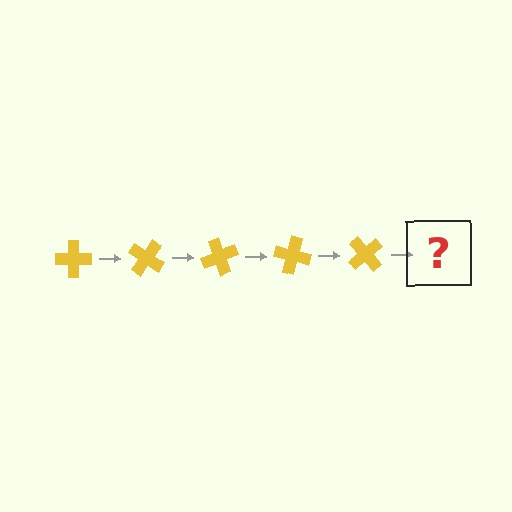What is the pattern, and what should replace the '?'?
The pattern is that the cross rotates 35 degrees each step. The '?' should be a yellow cross rotated 175 degrees.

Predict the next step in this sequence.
The next step is a yellow cross rotated 175 degrees.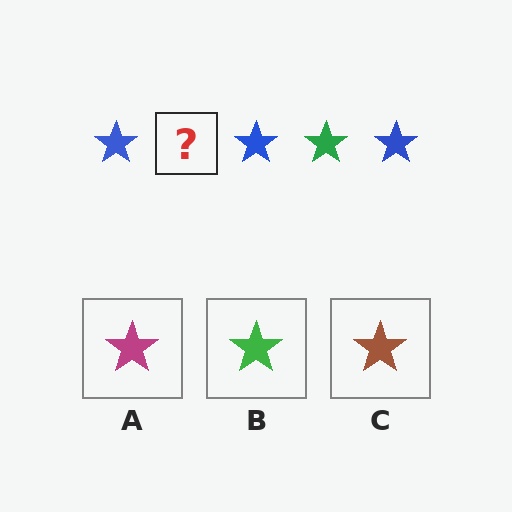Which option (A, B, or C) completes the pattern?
B.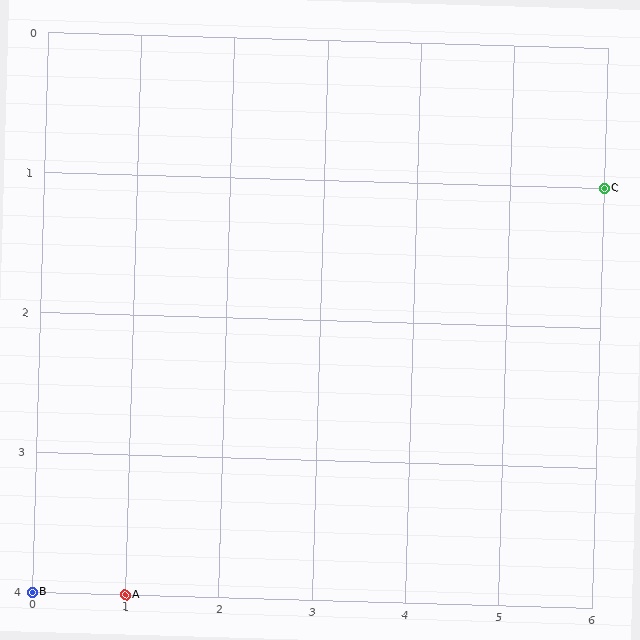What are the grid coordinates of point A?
Point A is at grid coordinates (1, 4).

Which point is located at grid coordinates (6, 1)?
Point C is at (6, 1).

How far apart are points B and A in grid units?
Points B and A are 1 column apart.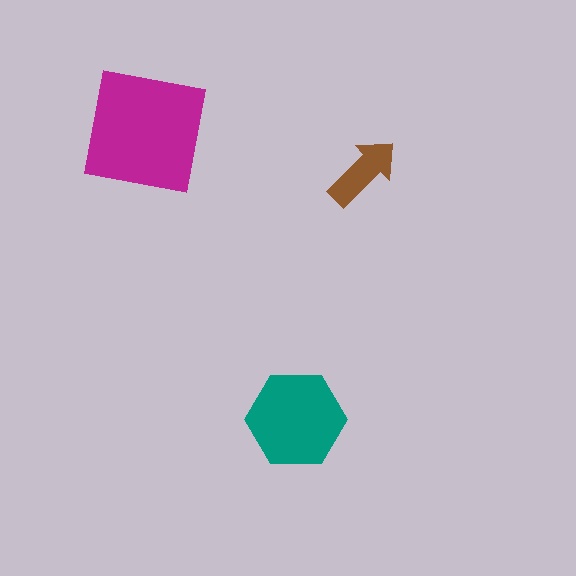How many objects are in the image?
There are 3 objects in the image.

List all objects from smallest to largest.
The brown arrow, the teal hexagon, the magenta square.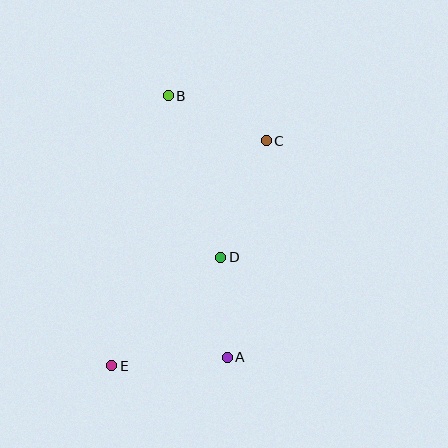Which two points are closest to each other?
Points A and D are closest to each other.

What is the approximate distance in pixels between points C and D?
The distance between C and D is approximately 125 pixels.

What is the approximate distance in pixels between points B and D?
The distance between B and D is approximately 170 pixels.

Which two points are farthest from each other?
Points B and E are farthest from each other.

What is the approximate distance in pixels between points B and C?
The distance between B and C is approximately 108 pixels.